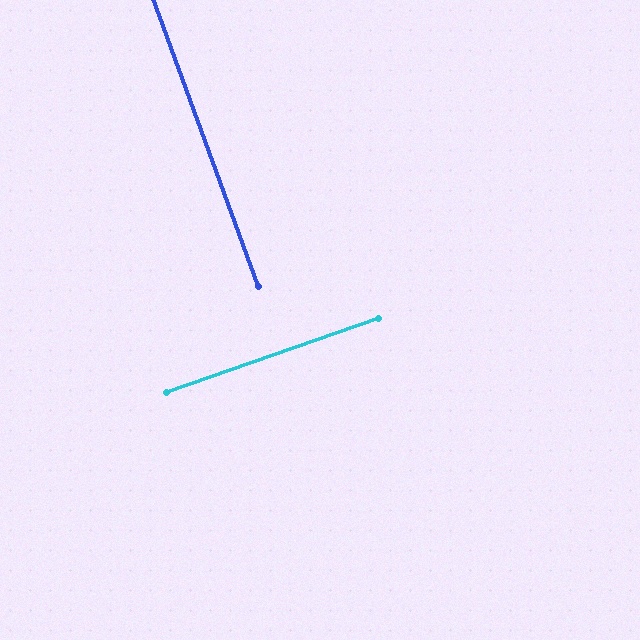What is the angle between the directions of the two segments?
Approximately 89 degrees.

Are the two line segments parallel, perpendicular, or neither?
Perpendicular — they meet at approximately 89°.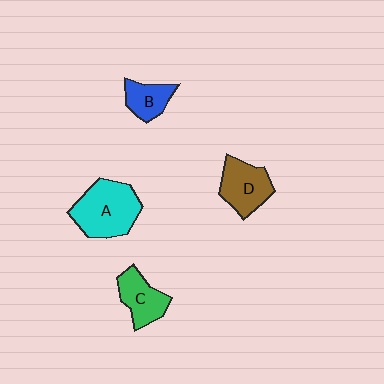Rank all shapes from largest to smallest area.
From largest to smallest: A (cyan), D (brown), C (green), B (blue).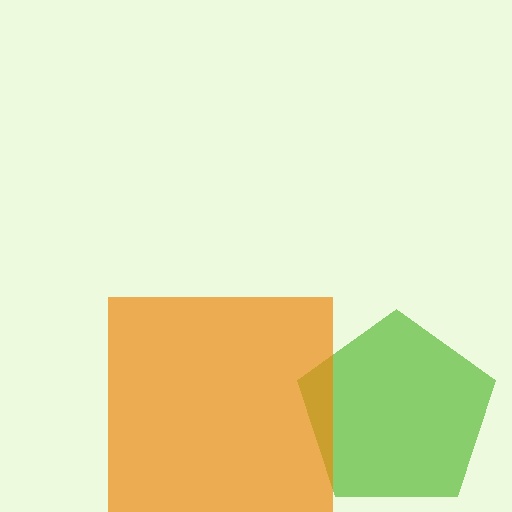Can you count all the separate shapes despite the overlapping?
Yes, there are 2 separate shapes.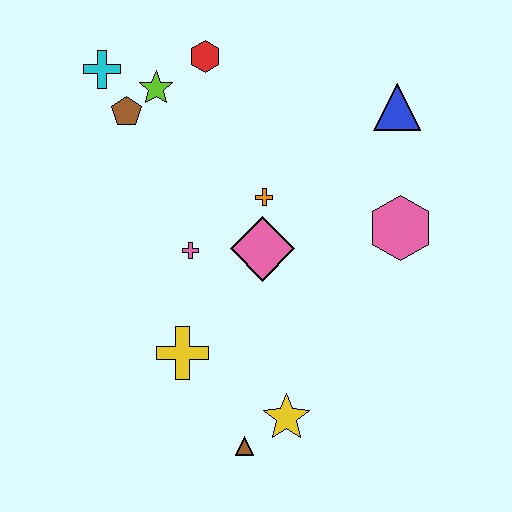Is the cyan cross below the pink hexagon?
No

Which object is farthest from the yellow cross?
The blue triangle is farthest from the yellow cross.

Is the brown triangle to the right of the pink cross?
Yes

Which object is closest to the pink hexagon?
The blue triangle is closest to the pink hexagon.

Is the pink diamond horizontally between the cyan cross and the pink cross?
No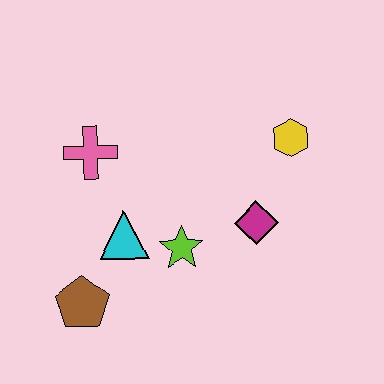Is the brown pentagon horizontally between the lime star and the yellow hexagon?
No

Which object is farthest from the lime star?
The yellow hexagon is farthest from the lime star.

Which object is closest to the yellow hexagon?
The magenta diamond is closest to the yellow hexagon.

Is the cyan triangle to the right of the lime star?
No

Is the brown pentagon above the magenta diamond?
No